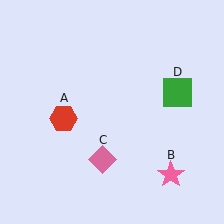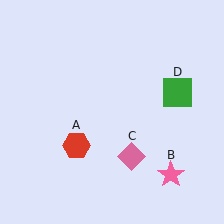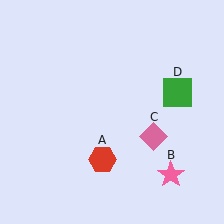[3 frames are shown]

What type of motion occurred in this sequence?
The red hexagon (object A), pink diamond (object C) rotated counterclockwise around the center of the scene.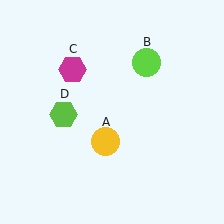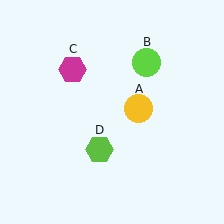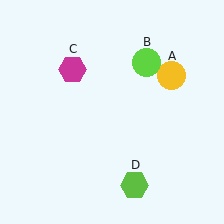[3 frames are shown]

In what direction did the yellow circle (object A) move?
The yellow circle (object A) moved up and to the right.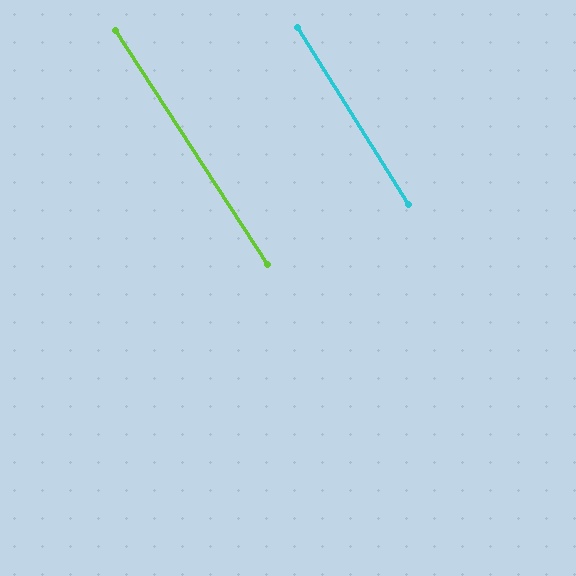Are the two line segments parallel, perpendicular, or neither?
Parallel — their directions differ by only 0.7°.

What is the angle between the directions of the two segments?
Approximately 1 degree.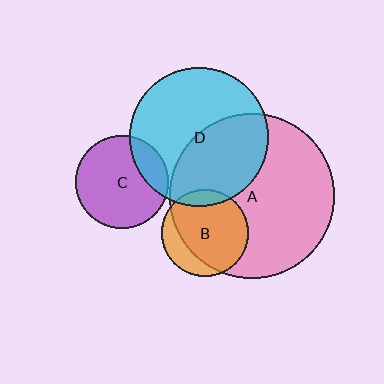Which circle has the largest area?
Circle A (pink).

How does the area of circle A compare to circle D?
Approximately 1.4 times.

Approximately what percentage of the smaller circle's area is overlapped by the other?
Approximately 45%.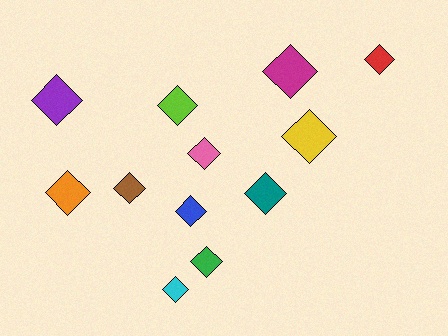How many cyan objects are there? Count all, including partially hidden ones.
There is 1 cyan object.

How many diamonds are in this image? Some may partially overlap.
There are 12 diamonds.